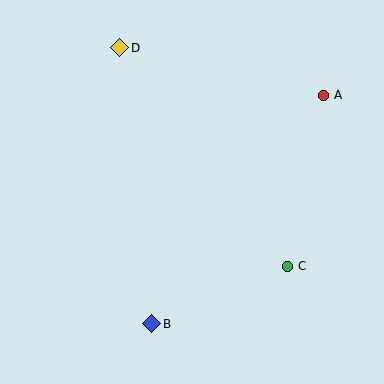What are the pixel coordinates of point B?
Point B is at (152, 324).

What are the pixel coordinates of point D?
Point D is at (120, 48).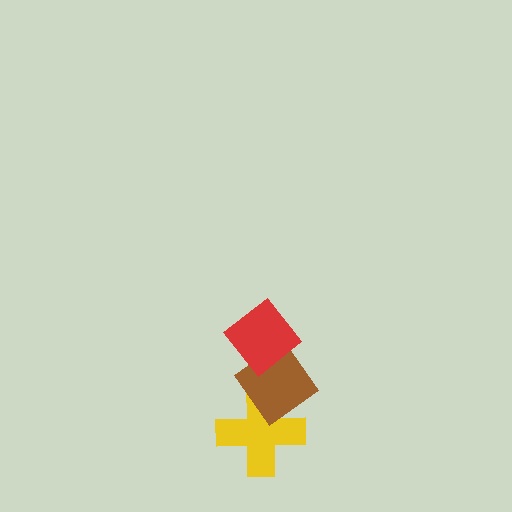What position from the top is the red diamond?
The red diamond is 1st from the top.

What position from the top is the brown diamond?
The brown diamond is 2nd from the top.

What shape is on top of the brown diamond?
The red diamond is on top of the brown diamond.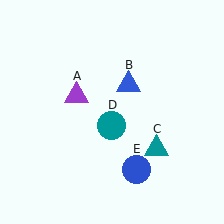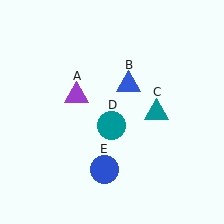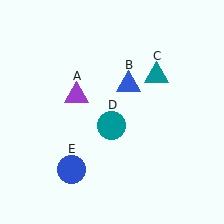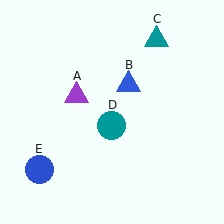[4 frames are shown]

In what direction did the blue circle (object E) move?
The blue circle (object E) moved left.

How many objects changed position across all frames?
2 objects changed position: teal triangle (object C), blue circle (object E).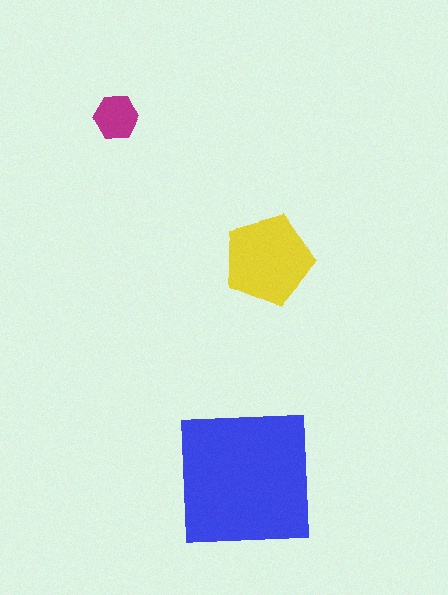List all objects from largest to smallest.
The blue square, the yellow pentagon, the magenta hexagon.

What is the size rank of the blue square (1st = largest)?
1st.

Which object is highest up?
The magenta hexagon is topmost.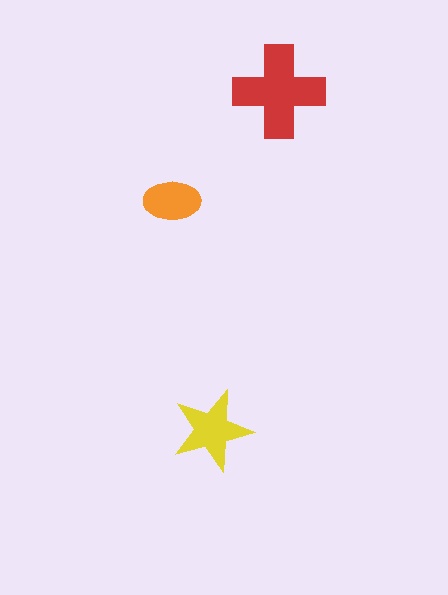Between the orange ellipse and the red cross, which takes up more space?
The red cross.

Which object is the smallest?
The orange ellipse.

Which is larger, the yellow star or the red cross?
The red cross.